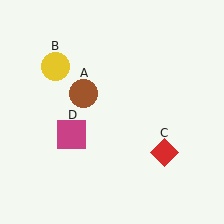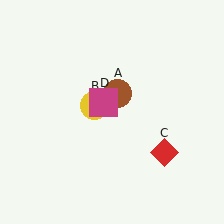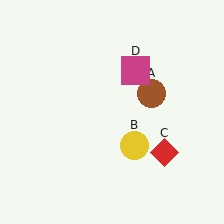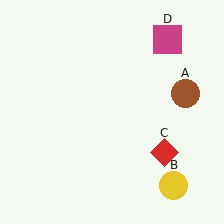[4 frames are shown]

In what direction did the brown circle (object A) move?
The brown circle (object A) moved right.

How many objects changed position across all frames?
3 objects changed position: brown circle (object A), yellow circle (object B), magenta square (object D).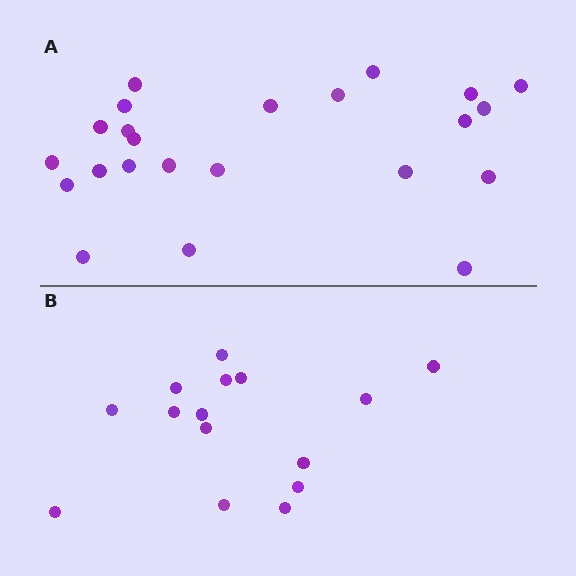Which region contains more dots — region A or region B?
Region A (the top region) has more dots.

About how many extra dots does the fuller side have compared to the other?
Region A has roughly 8 or so more dots than region B.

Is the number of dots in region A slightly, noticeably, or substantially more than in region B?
Region A has substantially more. The ratio is roughly 1.5 to 1.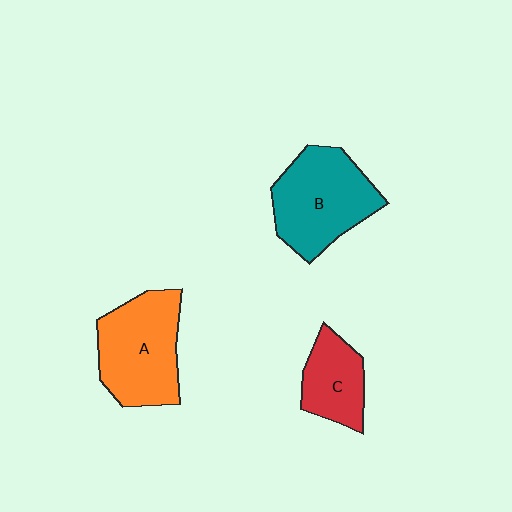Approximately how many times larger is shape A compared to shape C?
Approximately 1.7 times.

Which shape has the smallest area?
Shape C (red).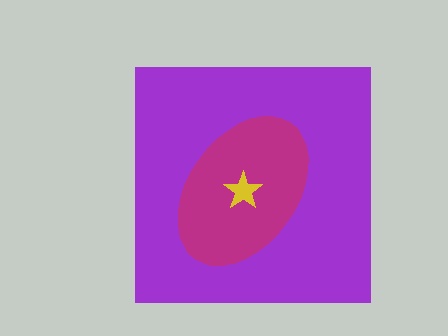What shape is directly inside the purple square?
The magenta ellipse.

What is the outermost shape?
The purple square.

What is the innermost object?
The yellow star.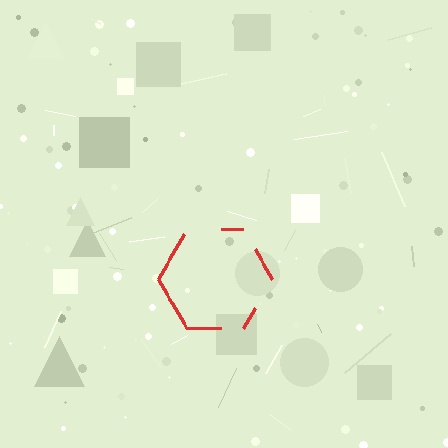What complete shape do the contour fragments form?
The contour fragments form a hexagon.